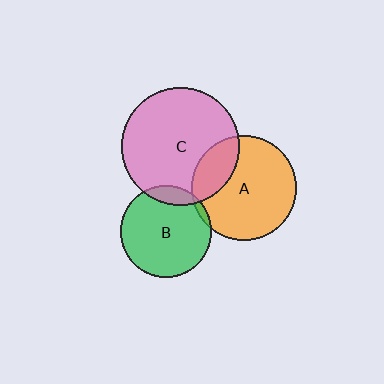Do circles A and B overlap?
Yes.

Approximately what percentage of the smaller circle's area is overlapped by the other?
Approximately 5%.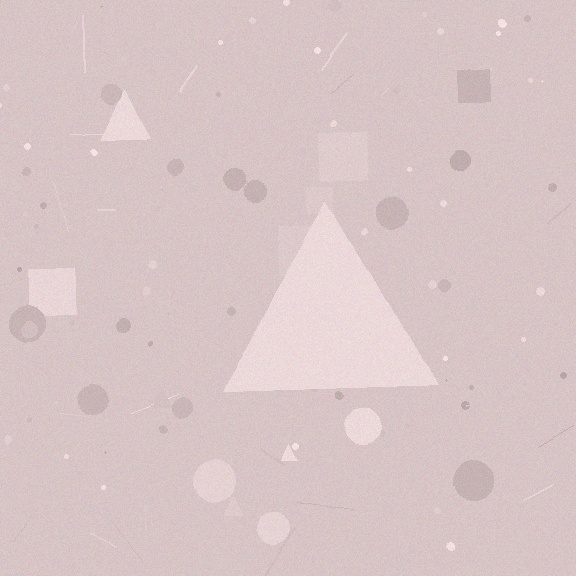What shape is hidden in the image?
A triangle is hidden in the image.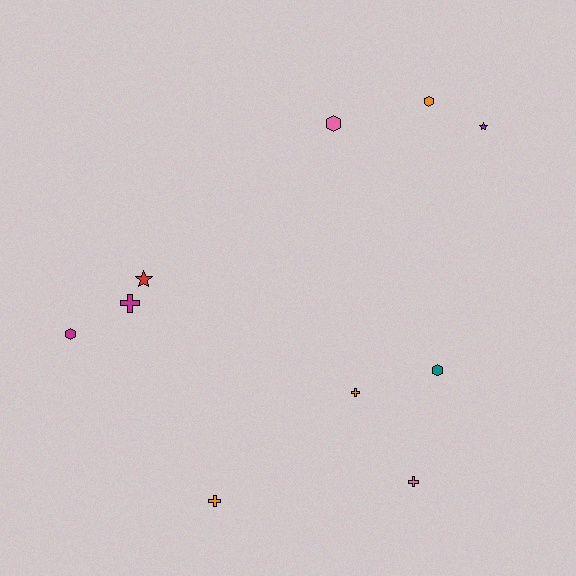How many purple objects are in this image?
There is 1 purple object.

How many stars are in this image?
There are 2 stars.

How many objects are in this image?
There are 10 objects.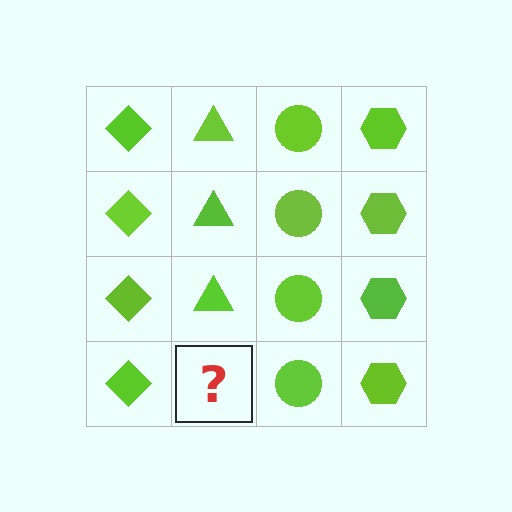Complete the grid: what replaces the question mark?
The question mark should be replaced with a lime triangle.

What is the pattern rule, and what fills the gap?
The rule is that each column has a consistent shape. The gap should be filled with a lime triangle.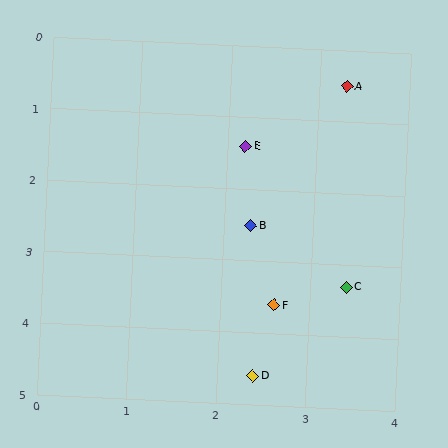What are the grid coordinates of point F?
Point F is at approximately (2.6, 3.6).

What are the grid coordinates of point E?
Point E is at approximately (2.2, 1.4).